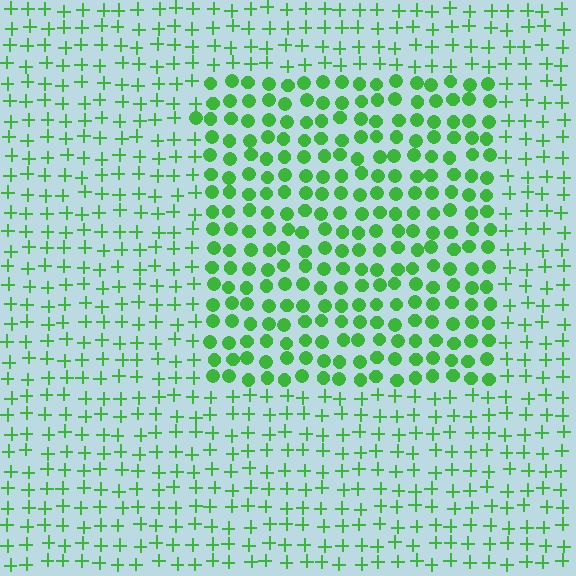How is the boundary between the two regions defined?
The boundary is defined by a change in element shape: circles inside vs. plus signs outside. All elements share the same color and spacing.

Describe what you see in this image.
The image is filled with small green elements arranged in a uniform grid. A rectangle-shaped region contains circles, while the surrounding area contains plus signs. The boundary is defined purely by the change in element shape.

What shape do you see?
I see a rectangle.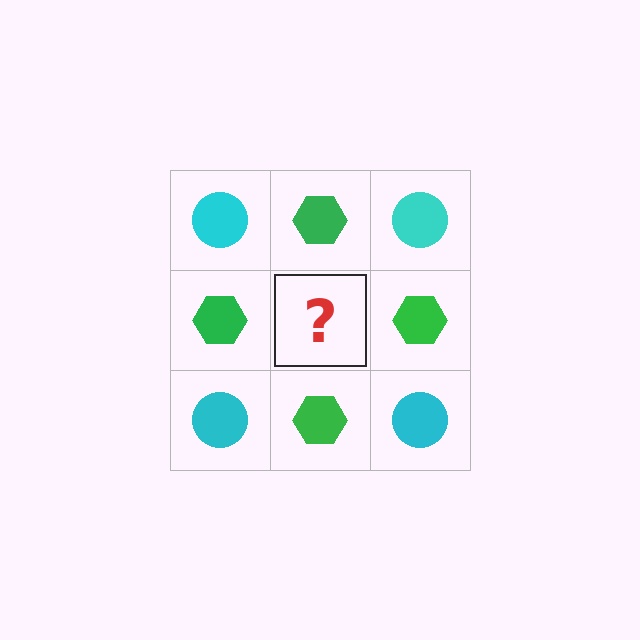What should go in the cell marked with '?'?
The missing cell should contain a cyan circle.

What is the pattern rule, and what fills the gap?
The rule is that it alternates cyan circle and green hexagon in a checkerboard pattern. The gap should be filled with a cyan circle.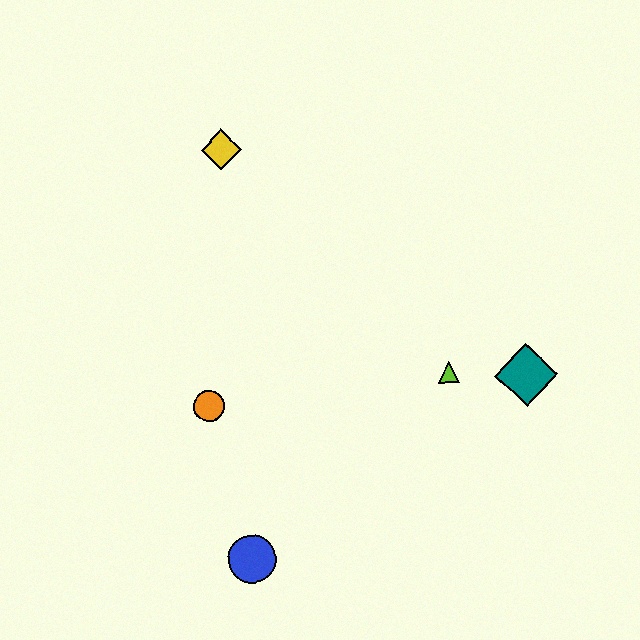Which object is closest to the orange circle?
The blue circle is closest to the orange circle.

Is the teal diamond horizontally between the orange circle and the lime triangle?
No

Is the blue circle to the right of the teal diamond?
No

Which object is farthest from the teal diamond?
The yellow diamond is farthest from the teal diamond.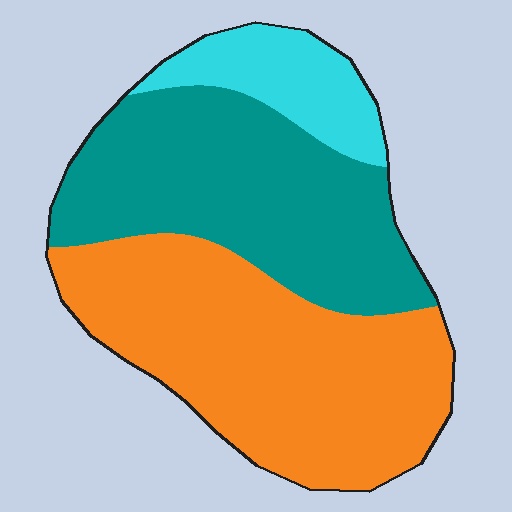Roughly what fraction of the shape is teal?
Teal covers 40% of the shape.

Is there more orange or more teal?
Orange.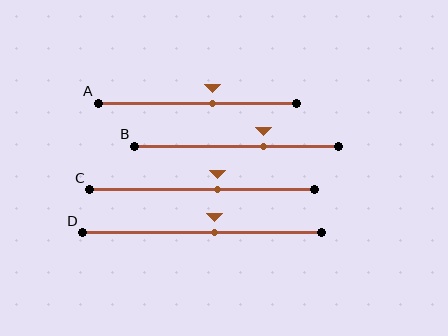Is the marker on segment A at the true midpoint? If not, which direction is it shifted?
No, the marker on segment A is shifted to the right by about 7% of the segment length.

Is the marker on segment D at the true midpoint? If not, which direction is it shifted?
No, the marker on segment D is shifted to the right by about 5% of the segment length.